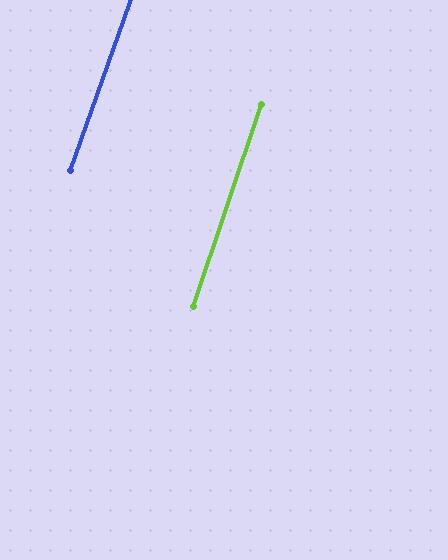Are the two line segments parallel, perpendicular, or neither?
Parallel — their directions differ by only 0.9°.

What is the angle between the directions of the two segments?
Approximately 1 degree.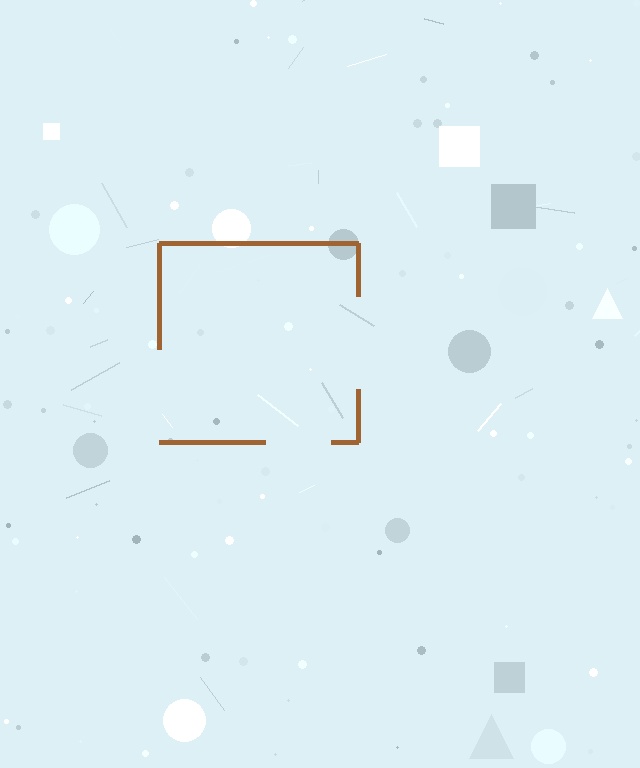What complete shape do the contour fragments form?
The contour fragments form a square.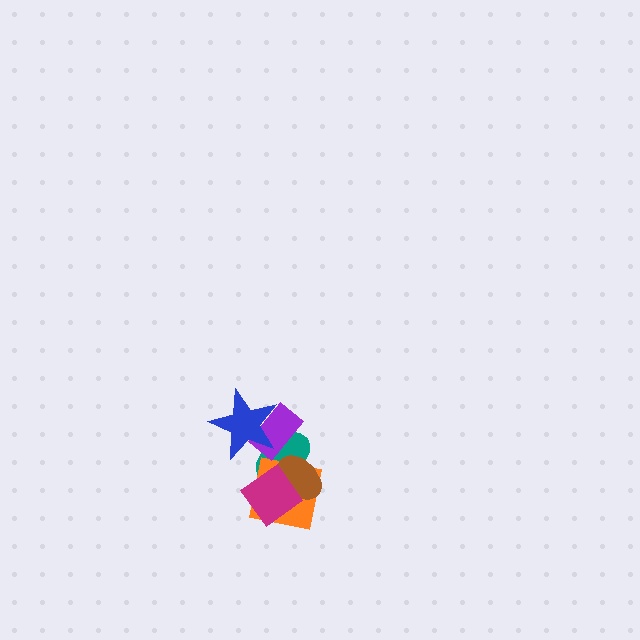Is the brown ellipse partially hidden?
Yes, it is partially covered by another shape.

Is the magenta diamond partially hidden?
No, no other shape covers it.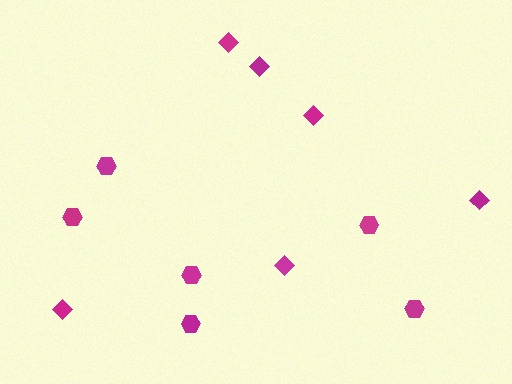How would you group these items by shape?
There are 2 groups: one group of hexagons (6) and one group of diamonds (6).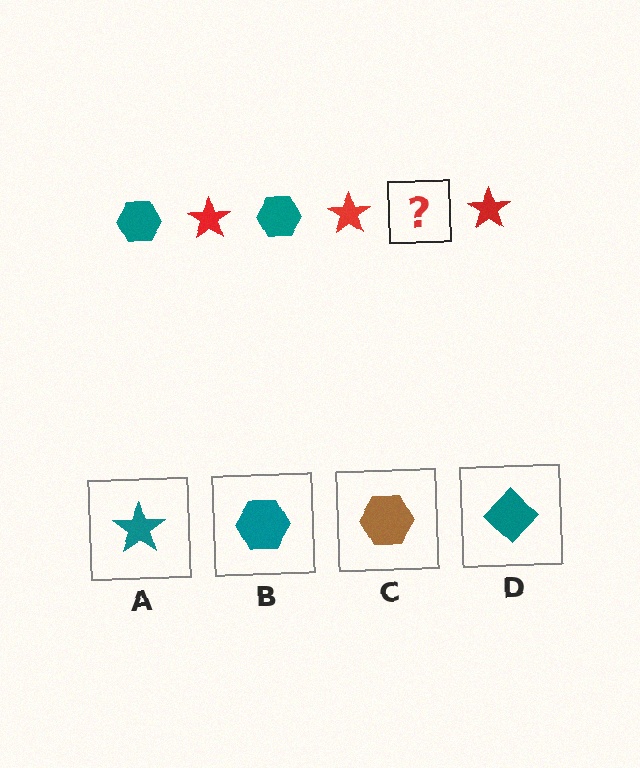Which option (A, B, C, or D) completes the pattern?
B.